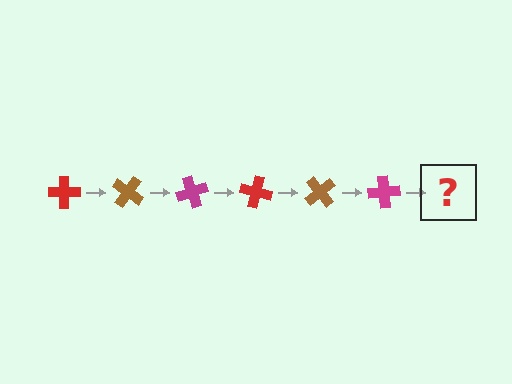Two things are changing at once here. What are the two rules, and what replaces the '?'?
The two rules are that it rotates 35 degrees each step and the color cycles through red, brown, and magenta. The '?' should be a red cross, rotated 210 degrees from the start.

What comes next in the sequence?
The next element should be a red cross, rotated 210 degrees from the start.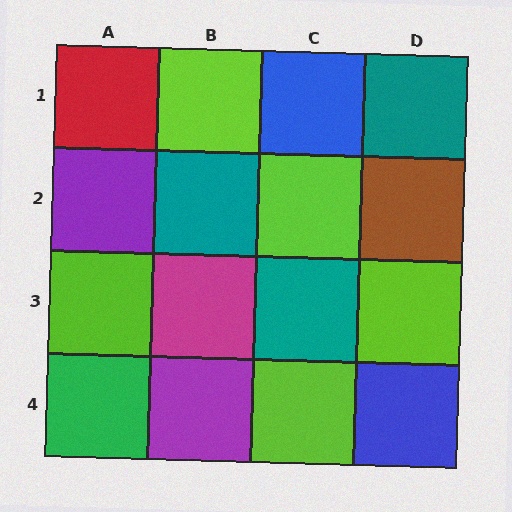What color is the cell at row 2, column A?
Purple.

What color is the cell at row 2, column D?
Brown.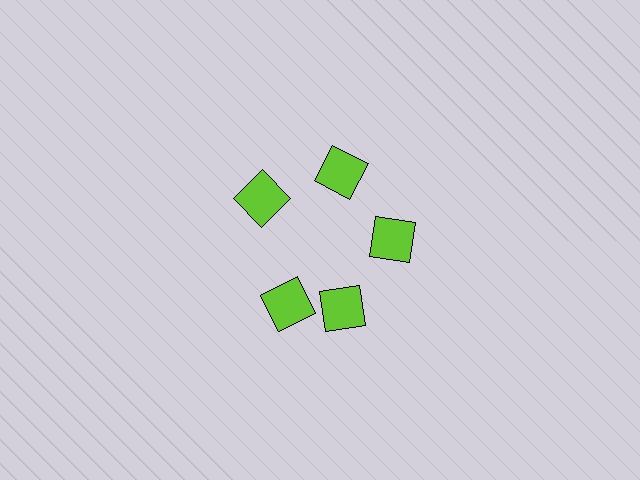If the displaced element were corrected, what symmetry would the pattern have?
It would have 5-fold rotational symmetry — the pattern would map onto itself every 72 degrees.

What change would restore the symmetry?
The symmetry would be restored by rotating it back into even spacing with its neighbors so that all 5 squares sit at equal angles and equal distance from the center.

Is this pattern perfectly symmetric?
No. The 5 lime squares are arranged in a ring, but one element near the 8 o'clock position is rotated out of alignment along the ring, breaking the 5-fold rotational symmetry.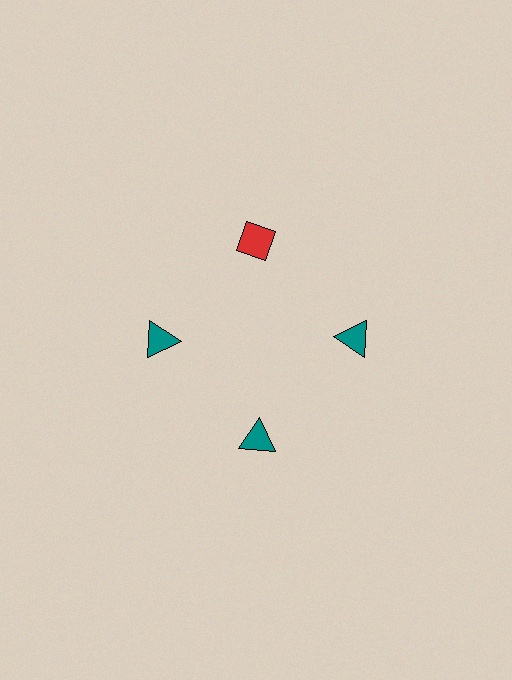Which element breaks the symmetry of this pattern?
The red diamond at roughly the 12 o'clock position breaks the symmetry. All other shapes are teal triangles.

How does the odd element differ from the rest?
It differs in both color (red instead of teal) and shape (diamond instead of triangle).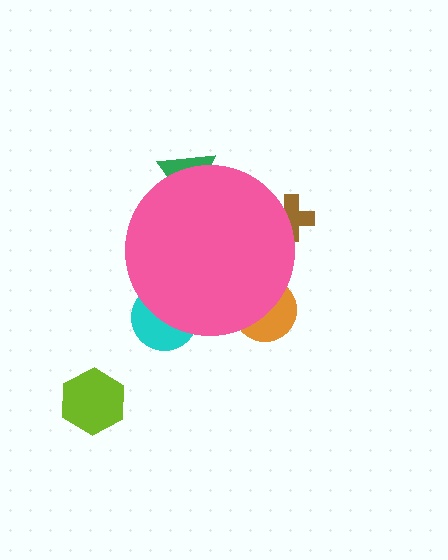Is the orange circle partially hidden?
Yes, the orange circle is partially hidden behind the pink circle.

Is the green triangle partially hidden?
Yes, the green triangle is partially hidden behind the pink circle.